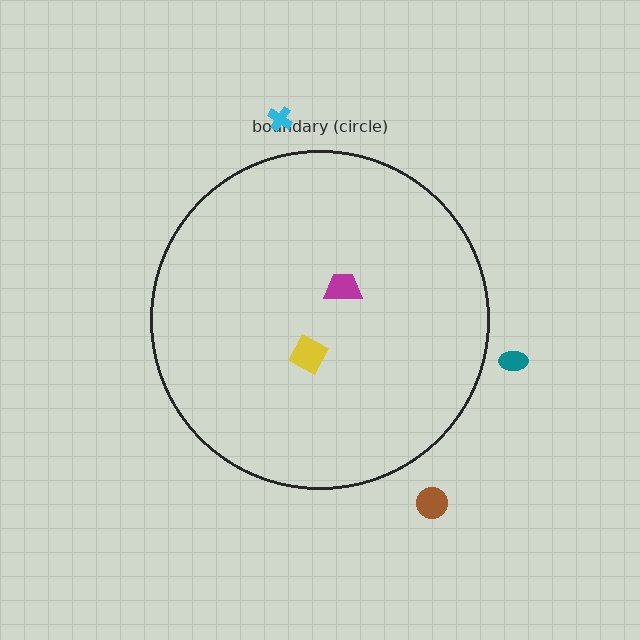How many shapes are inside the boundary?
2 inside, 3 outside.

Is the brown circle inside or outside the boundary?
Outside.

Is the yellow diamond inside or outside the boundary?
Inside.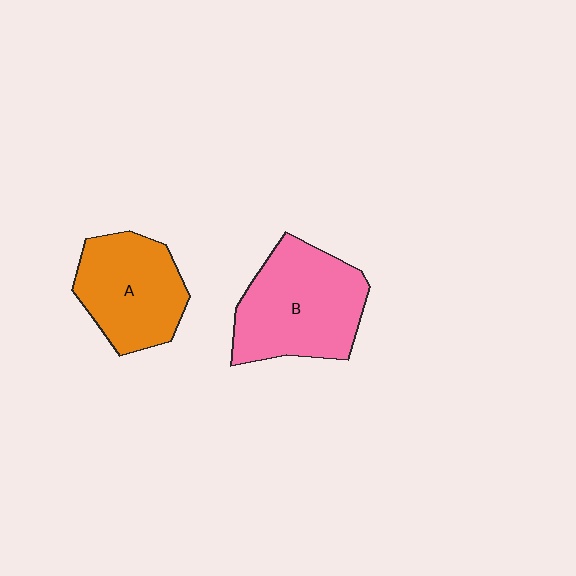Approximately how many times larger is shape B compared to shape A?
Approximately 1.2 times.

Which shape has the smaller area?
Shape A (orange).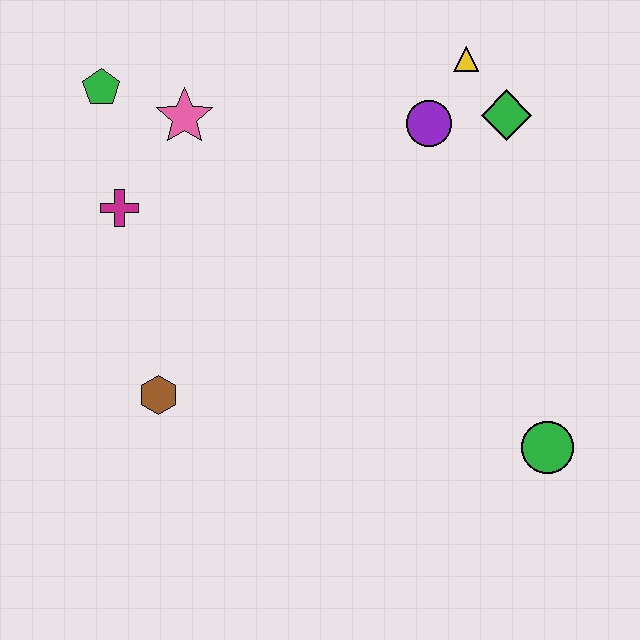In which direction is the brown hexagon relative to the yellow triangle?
The brown hexagon is below the yellow triangle.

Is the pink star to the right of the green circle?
No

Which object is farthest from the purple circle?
The brown hexagon is farthest from the purple circle.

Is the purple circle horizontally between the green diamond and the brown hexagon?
Yes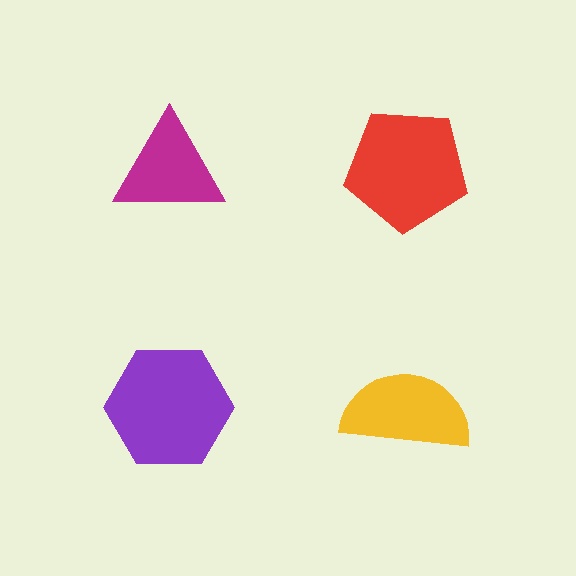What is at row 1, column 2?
A red pentagon.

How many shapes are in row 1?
2 shapes.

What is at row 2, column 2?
A yellow semicircle.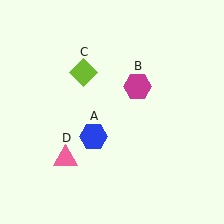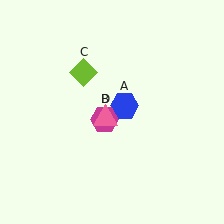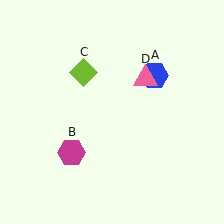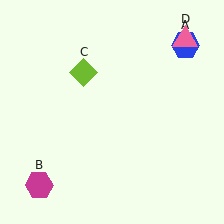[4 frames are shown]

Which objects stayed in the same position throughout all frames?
Lime diamond (object C) remained stationary.